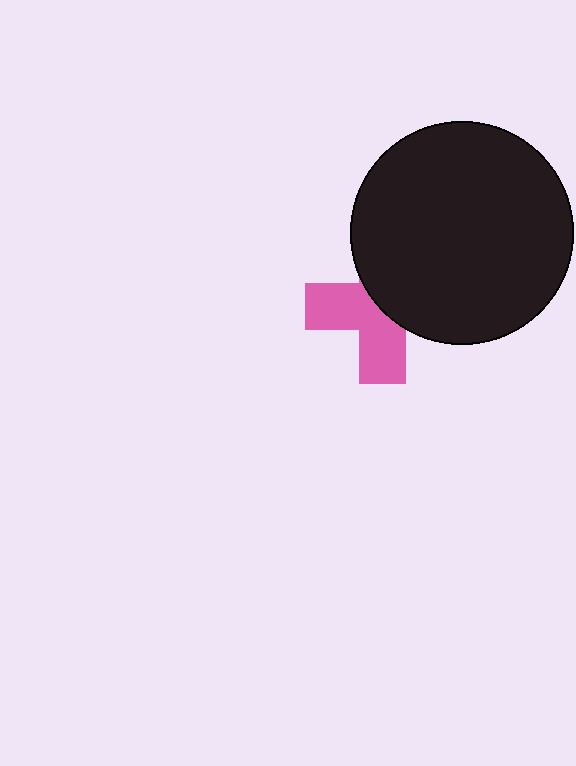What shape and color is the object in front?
The object in front is a black circle.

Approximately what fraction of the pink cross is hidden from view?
Roughly 51% of the pink cross is hidden behind the black circle.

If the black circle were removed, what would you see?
You would see the complete pink cross.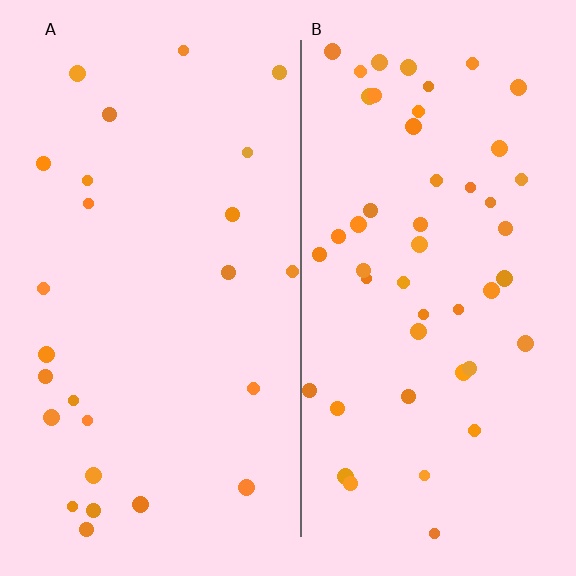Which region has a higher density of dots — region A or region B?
B (the right).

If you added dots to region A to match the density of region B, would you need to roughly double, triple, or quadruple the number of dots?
Approximately double.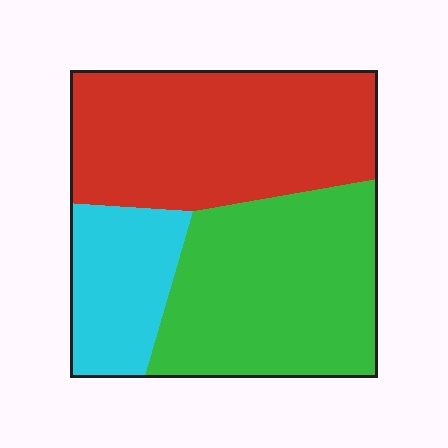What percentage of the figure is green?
Green covers roughly 40% of the figure.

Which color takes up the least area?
Cyan, at roughly 20%.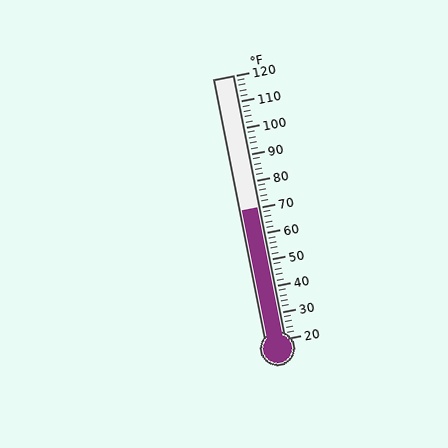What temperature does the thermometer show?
The thermometer shows approximately 70°F.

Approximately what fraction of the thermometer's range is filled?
The thermometer is filled to approximately 50% of its range.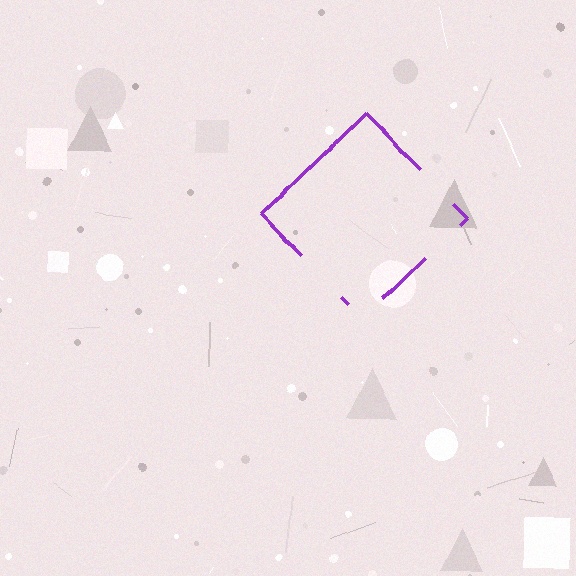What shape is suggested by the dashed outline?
The dashed outline suggests a diamond.